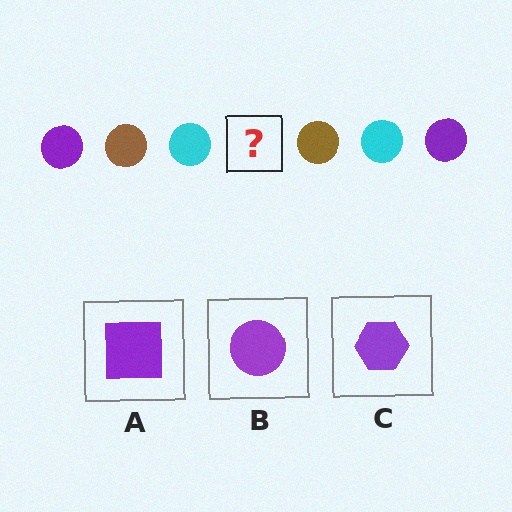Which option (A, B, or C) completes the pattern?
B.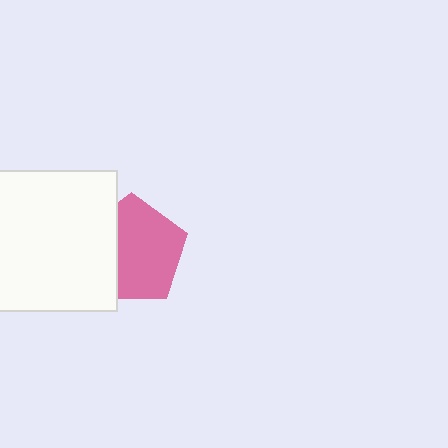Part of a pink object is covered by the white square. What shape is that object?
It is a pentagon.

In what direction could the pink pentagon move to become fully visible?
The pink pentagon could move right. That would shift it out from behind the white square entirely.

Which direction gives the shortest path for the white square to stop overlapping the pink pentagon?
Moving left gives the shortest separation.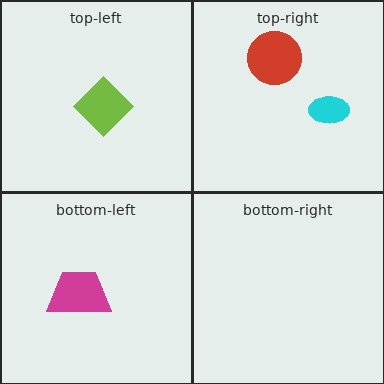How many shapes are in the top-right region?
2.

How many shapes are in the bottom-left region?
1.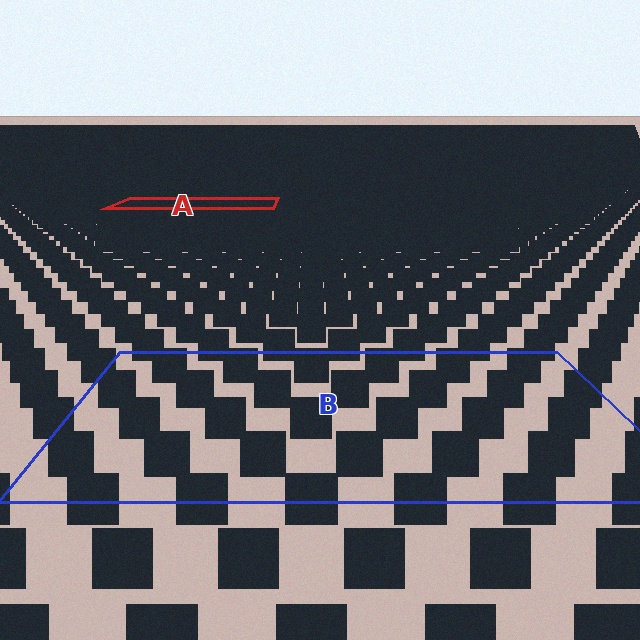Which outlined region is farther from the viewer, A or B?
Region A is farther from the viewer — the texture elements inside it appear smaller and more densely packed.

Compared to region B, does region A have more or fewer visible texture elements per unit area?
Region A has more texture elements per unit area — they are packed more densely because it is farther away.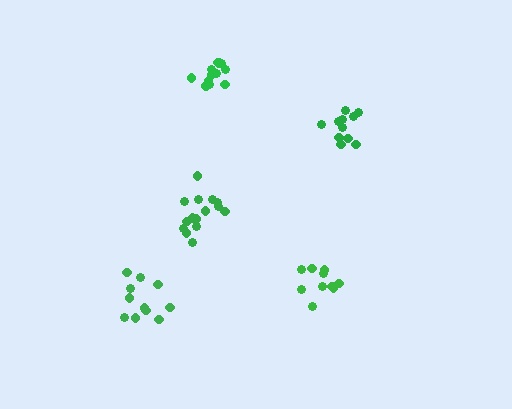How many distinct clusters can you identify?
There are 5 distinct clusters.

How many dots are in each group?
Group 1: 11 dots, Group 2: 15 dots, Group 3: 12 dots, Group 4: 11 dots, Group 5: 11 dots (60 total).